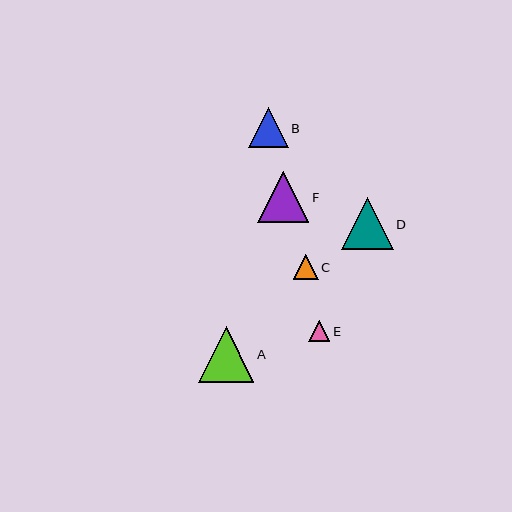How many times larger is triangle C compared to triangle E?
Triangle C is approximately 1.2 times the size of triangle E.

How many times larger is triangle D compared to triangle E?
Triangle D is approximately 2.5 times the size of triangle E.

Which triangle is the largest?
Triangle A is the largest with a size of approximately 56 pixels.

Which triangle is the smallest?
Triangle E is the smallest with a size of approximately 21 pixels.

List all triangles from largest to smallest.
From largest to smallest: A, D, F, B, C, E.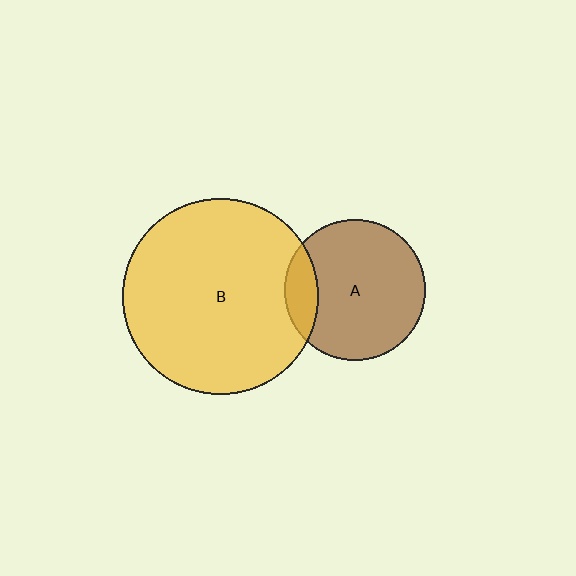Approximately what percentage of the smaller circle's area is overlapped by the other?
Approximately 15%.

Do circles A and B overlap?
Yes.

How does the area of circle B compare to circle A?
Approximately 1.9 times.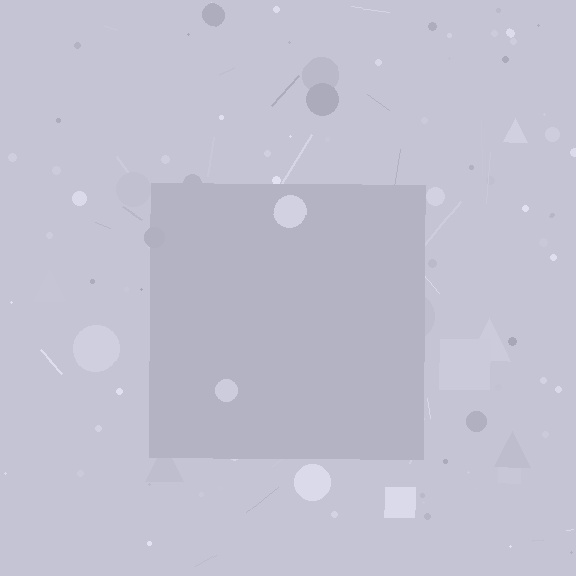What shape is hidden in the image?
A square is hidden in the image.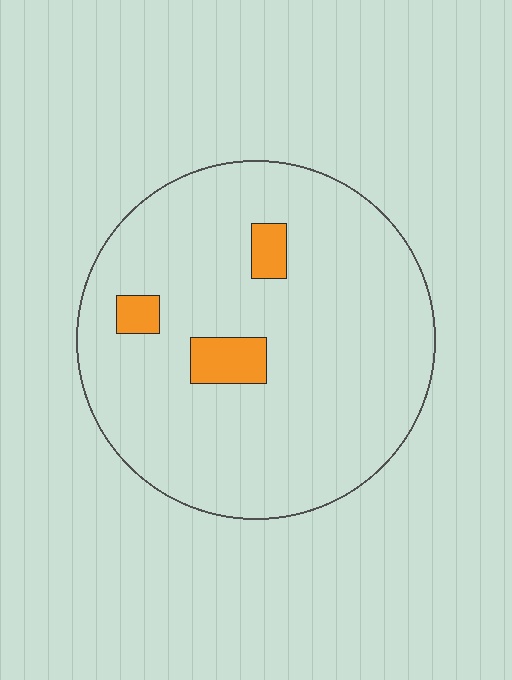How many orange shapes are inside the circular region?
3.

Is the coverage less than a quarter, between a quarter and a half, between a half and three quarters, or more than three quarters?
Less than a quarter.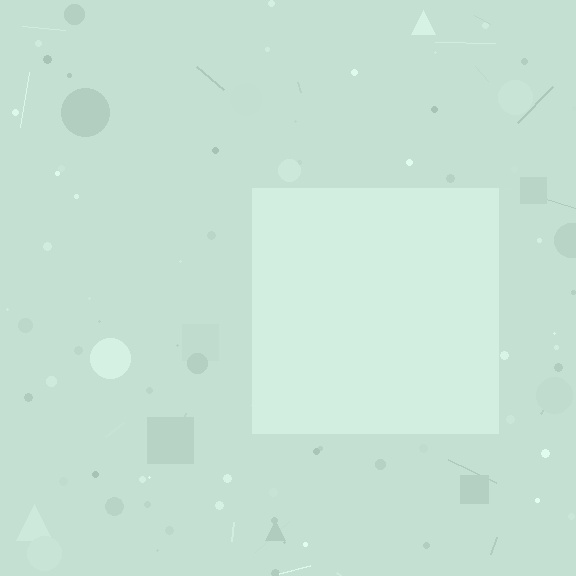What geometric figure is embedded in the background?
A square is embedded in the background.